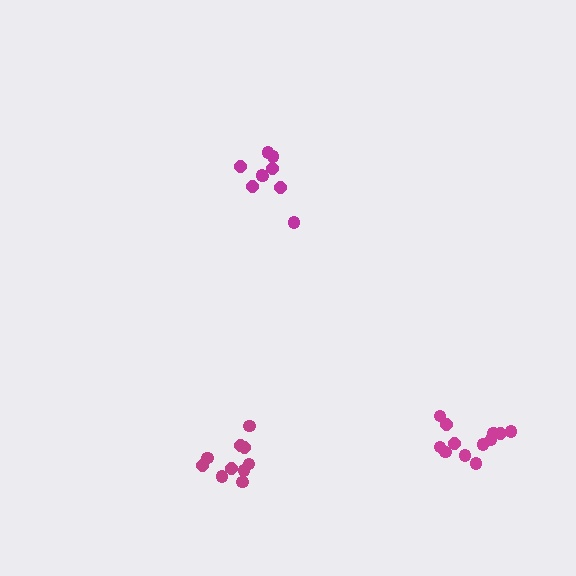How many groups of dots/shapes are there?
There are 3 groups.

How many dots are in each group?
Group 1: 10 dots, Group 2: 9 dots, Group 3: 12 dots (31 total).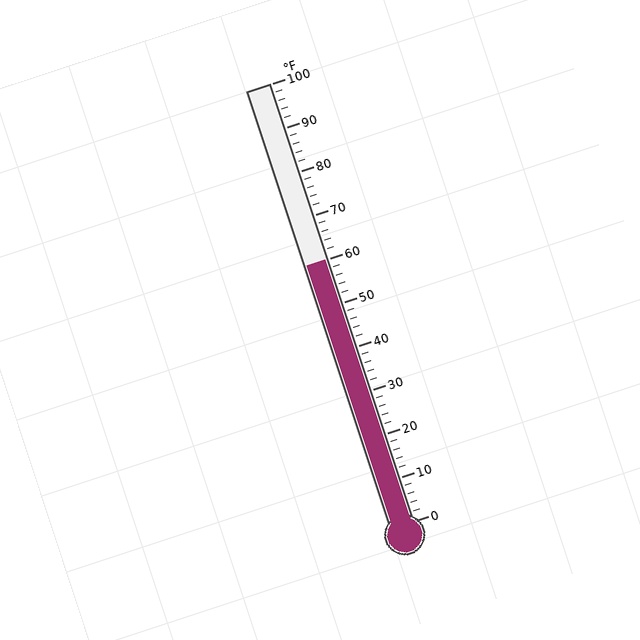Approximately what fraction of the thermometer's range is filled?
The thermometer is filled to approximately 60% of its range.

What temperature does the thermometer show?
The thermometer shows approximately 60°F.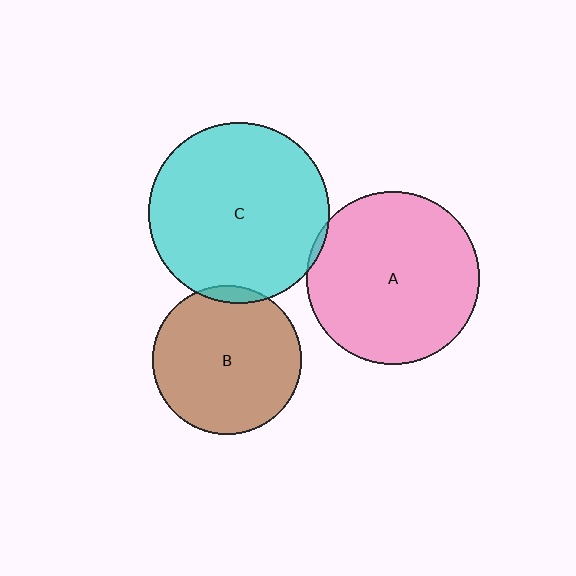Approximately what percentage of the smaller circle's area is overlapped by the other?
Approximately 5%.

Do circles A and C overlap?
Yes.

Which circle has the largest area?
Circle C (cyan).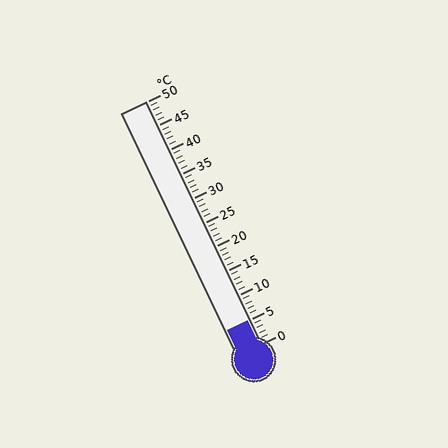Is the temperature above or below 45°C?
The temperature is below 45°C.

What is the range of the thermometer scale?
The thermometer scale ranges from 0°C to 50°C.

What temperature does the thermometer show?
The thermometer shows approximately 5°C.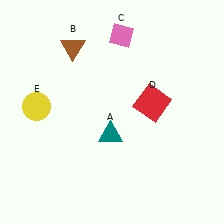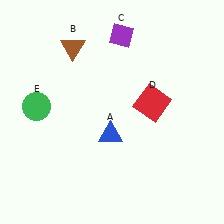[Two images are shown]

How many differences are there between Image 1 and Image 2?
There are 3 differences between the two images.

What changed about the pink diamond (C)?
In Image 1, C is pink. In Image 2, it changed to purple.